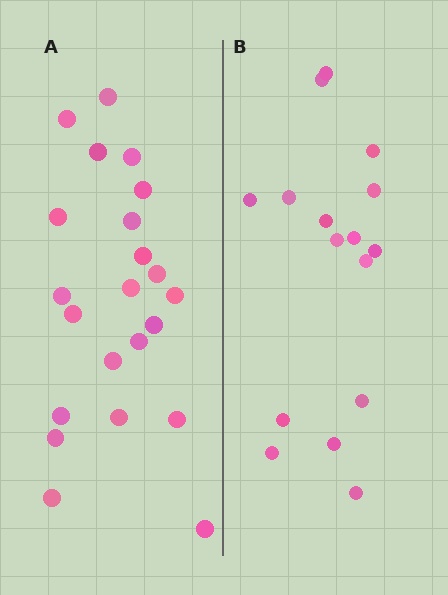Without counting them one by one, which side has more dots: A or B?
Region A (the left region) has more dots.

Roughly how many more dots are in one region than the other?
Region A has about 6 more dots than region B.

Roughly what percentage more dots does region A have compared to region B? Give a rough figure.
About 40% more.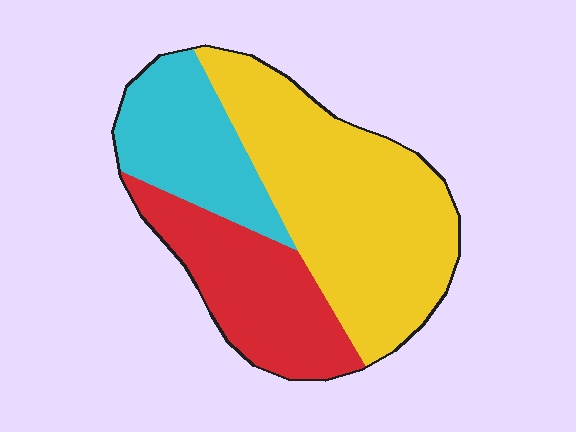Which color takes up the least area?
Cyan, at roughly 25%.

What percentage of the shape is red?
Red takes up about one quarter (1/4) of the shape.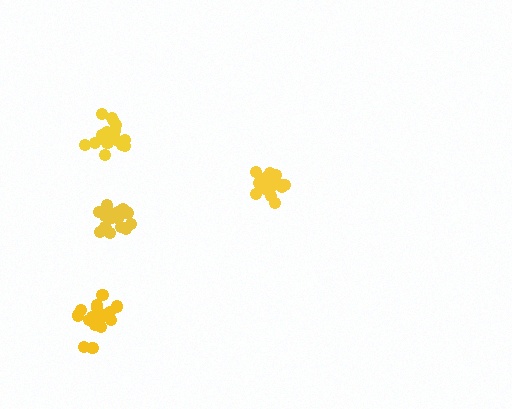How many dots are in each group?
Group 1: 18 dots, Group 2: 19 dots, Group 3: 16 dots, Group 4: 17 dots (70 total).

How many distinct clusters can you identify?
There are 4 distinct clusters.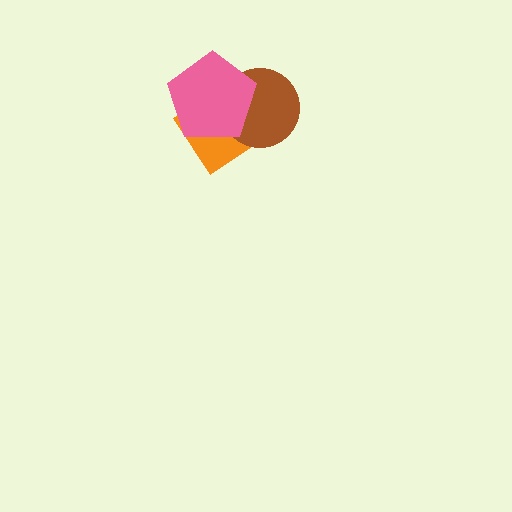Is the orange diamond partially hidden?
Yes, it is partially covered by another shape.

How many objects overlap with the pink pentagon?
2 objects overlap with the pink pentagon.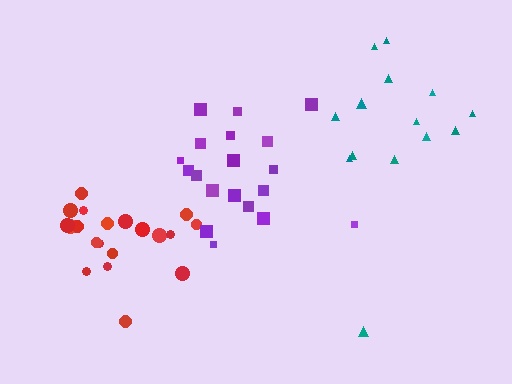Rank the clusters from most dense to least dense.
red, purple, teal.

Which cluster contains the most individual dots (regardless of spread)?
Red (20).